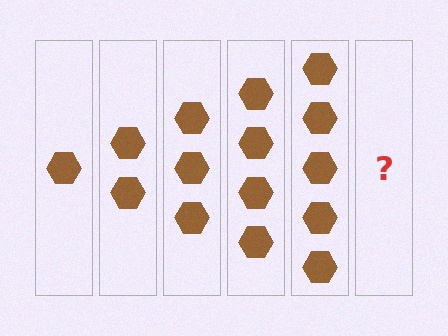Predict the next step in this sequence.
The next step is 6 hexagons.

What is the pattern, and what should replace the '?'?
The pattern is that each step adds one more hexagon. The '?' should be 6 hexagons.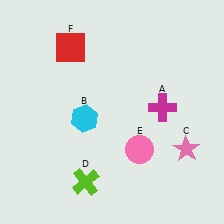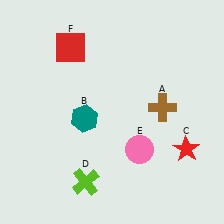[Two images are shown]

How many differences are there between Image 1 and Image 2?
There are 3 differences between the two images.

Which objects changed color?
A changed from magenta to brown. B changed from cyan to teal. C changed from pink to red.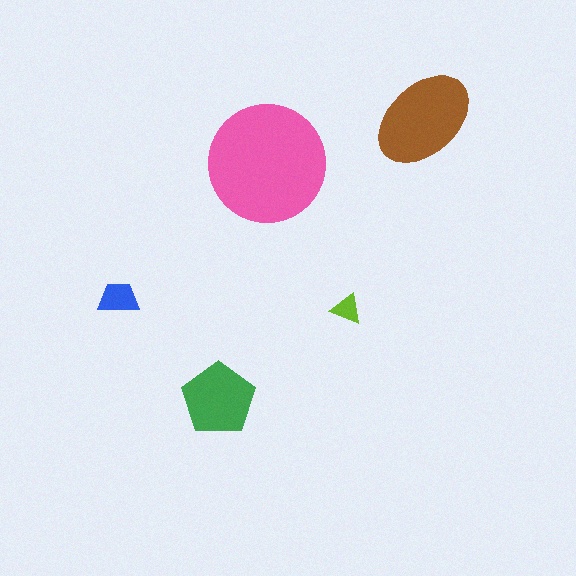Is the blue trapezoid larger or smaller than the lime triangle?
Larger.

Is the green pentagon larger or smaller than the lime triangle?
Larger.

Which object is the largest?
The pink circle.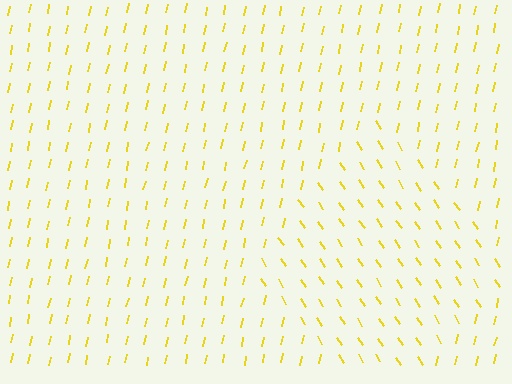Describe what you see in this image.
The image is filled with small yellow line segments. A diamond region in the image has lines oriented differently from the surrounding lines, creating a visible texture boundary.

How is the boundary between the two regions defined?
The boundary is defined purely by a change in line orientation (approximately 45 degrees difference). All lines are the same color and thickness.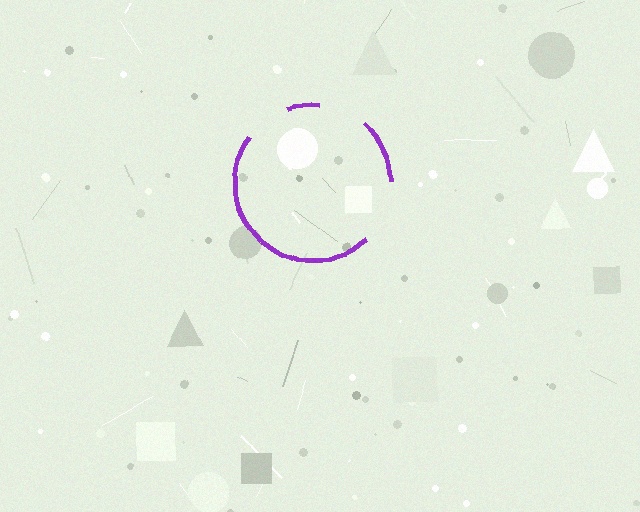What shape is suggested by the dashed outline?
The dashed outline suggests a circle.